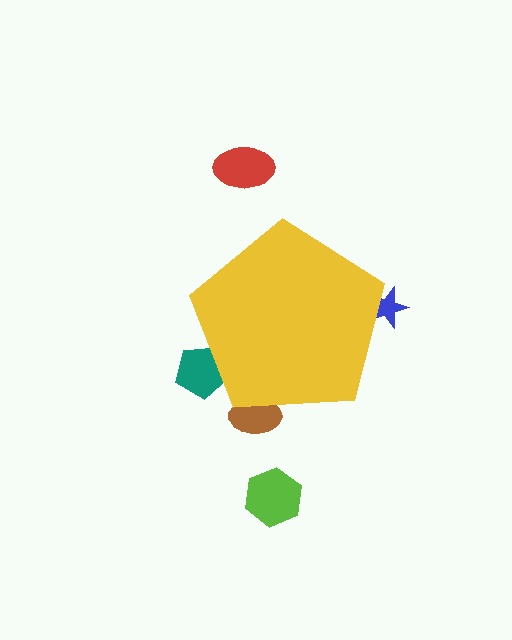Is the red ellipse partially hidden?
No, the red ellipse is fully visible.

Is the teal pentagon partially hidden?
Yes, the teal pentagon is partially hidden behind the yellow pentagon.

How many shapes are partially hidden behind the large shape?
3 shapes are partially hidden.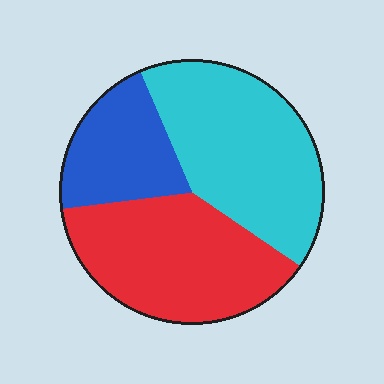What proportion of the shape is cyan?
Cyan covers 41% of the shape.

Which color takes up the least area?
Blue, at roughly 20%.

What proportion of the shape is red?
Red covers around 40% of the shape.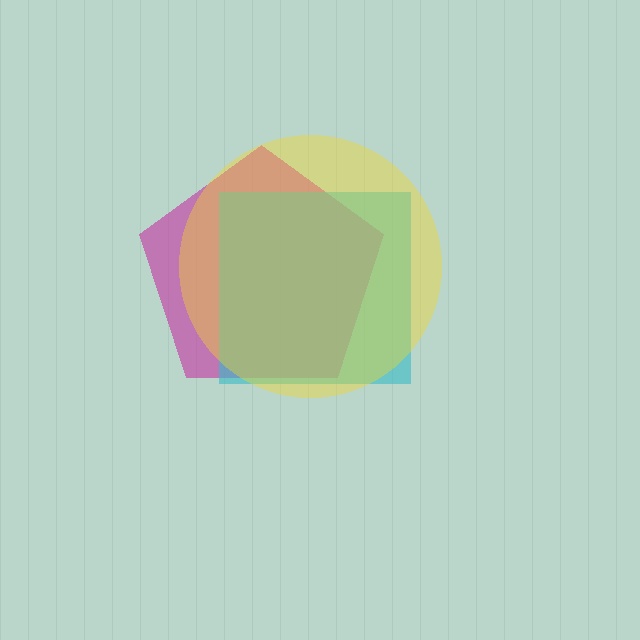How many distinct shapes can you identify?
There are 3 distinct shapes: a magenta pentagon, a cyan square, a yellow circle.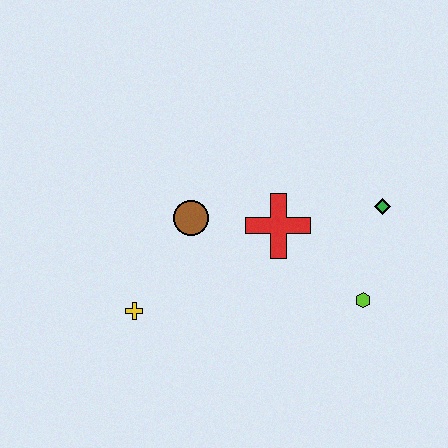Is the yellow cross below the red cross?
Yes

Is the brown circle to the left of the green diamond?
Yes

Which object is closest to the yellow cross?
The brown circle is closest to the yellow cross.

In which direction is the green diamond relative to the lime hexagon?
The green diamond is above the lime hexagon.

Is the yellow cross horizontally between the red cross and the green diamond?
No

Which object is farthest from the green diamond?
The yellow cross is farthest from the green diamond.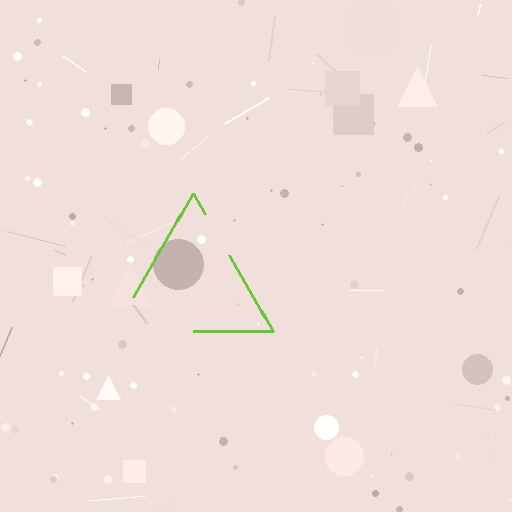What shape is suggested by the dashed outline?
The dashed outline suggests a triangle.